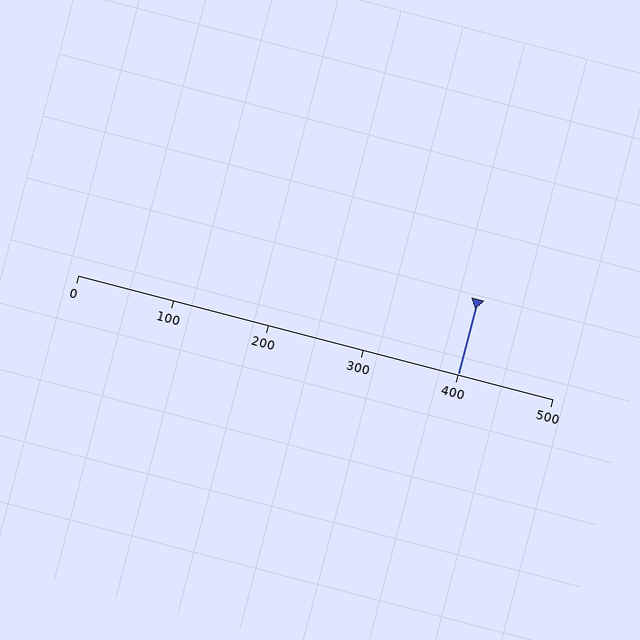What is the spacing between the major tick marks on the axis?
The major ticks are spaced 100 apart.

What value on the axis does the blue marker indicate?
The marker indicates approximately 400.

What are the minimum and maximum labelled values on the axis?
The axis runs from 0 to 500.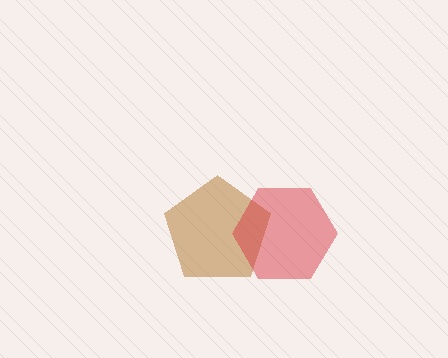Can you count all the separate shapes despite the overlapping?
Yes, there are 2 separate shapes.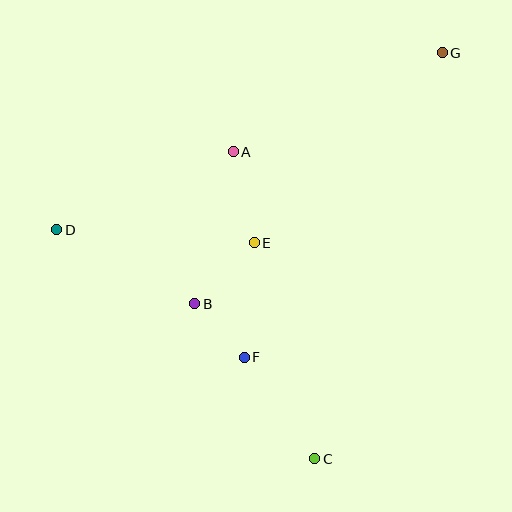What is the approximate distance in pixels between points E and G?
The distance between E and G is approximately 267 pixels.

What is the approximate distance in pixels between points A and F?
The distance between A and F is approximately 206 pixels.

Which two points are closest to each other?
Points B and F are closest to each other.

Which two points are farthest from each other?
Points C and G are farthest from each other.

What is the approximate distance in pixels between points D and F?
The distance between D and F is approximately 227 pixels.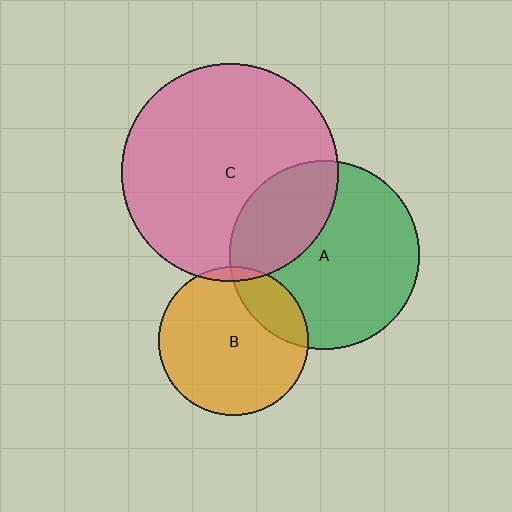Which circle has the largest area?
Circle C (pink).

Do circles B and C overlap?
Yes.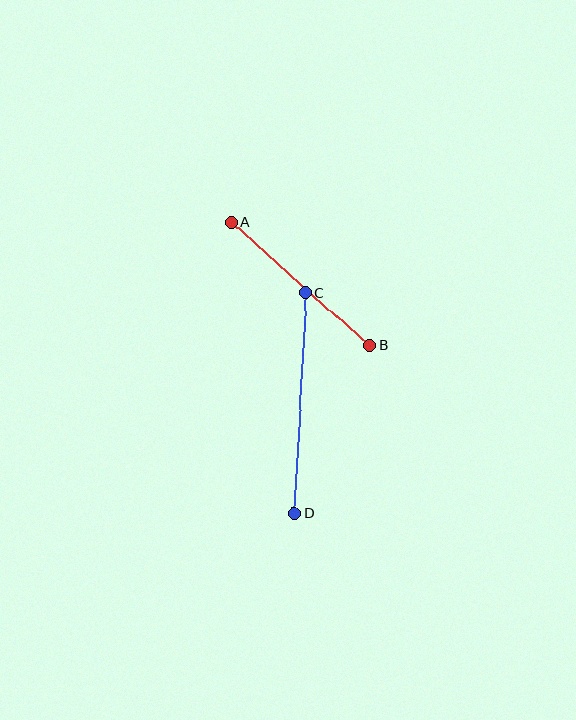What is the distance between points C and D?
The distance is approximately 221 pixels.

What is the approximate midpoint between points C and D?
The midpoint is at approximately (300, 403) pixels.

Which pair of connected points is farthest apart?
Points C and D are farthest apart.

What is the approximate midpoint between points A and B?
The midpoint is at approximately (300, 284) pixels.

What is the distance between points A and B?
The distance is approximately 185 pixels.